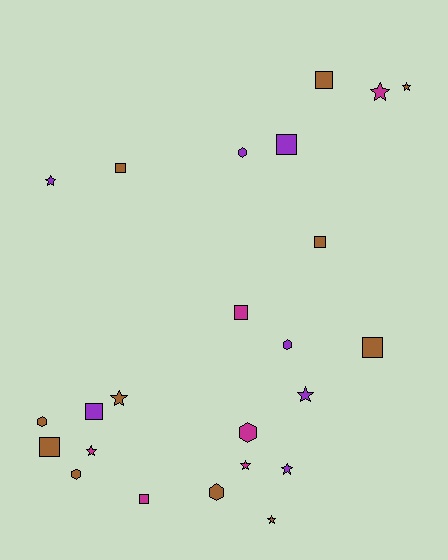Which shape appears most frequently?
Square, with 9 objects.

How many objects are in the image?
There are 24 objects.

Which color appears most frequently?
Brown, with 11 objects.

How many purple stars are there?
There are 3 purple stars.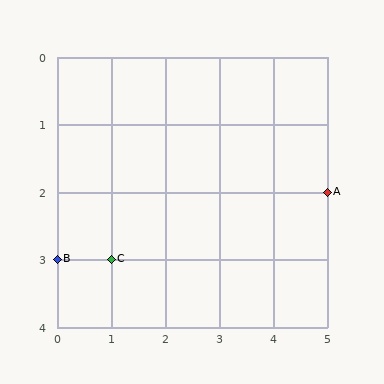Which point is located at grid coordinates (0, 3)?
Point B is at (0, 3).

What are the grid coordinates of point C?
Point C is at grid coordinates (1, 3).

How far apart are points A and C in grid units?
Points A and C are 4 columns and 1 row apart (about 4.1 grid units diagonally).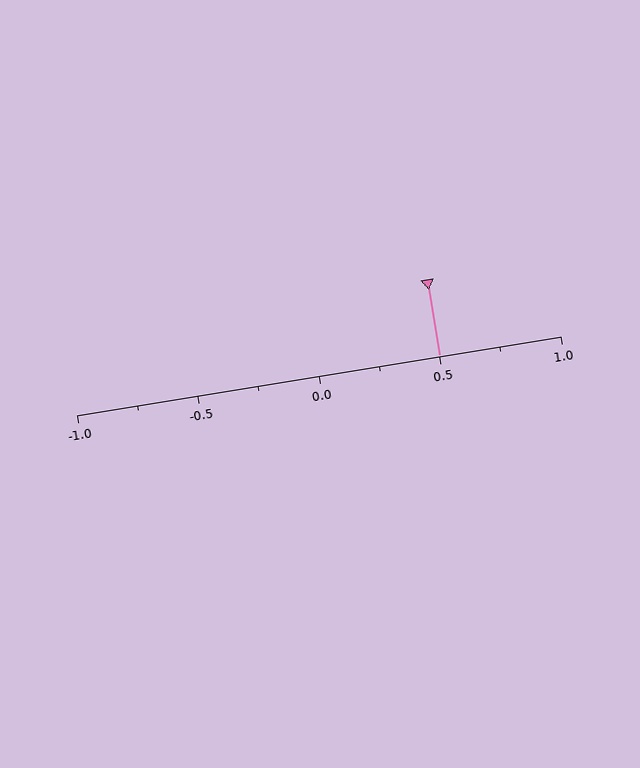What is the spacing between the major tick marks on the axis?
The major ticks are spaced 0.5 apart.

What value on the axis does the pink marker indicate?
The marker indicates approximately 0.5.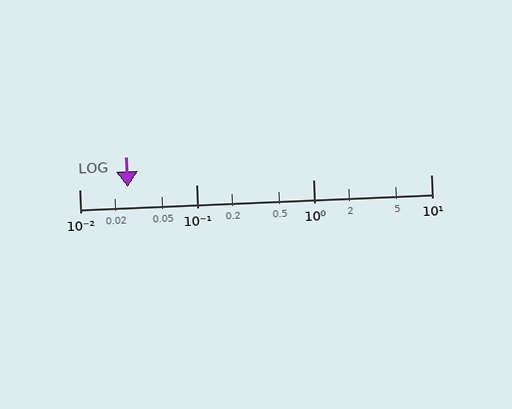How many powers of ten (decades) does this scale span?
The scale spans 3 decades, from 0.01 to 10.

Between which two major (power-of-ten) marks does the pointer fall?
The pointer is between 0.01 and 0.1.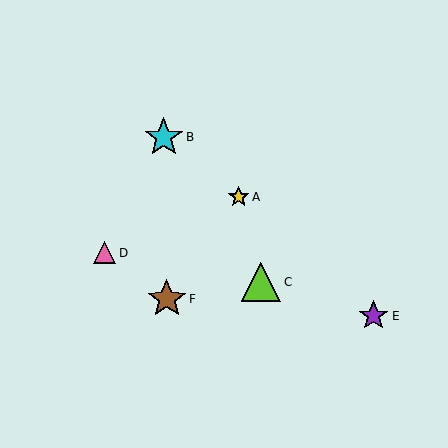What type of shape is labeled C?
Shape C is a lime triangle.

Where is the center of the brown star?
The center of the brown star is at (167, 299).